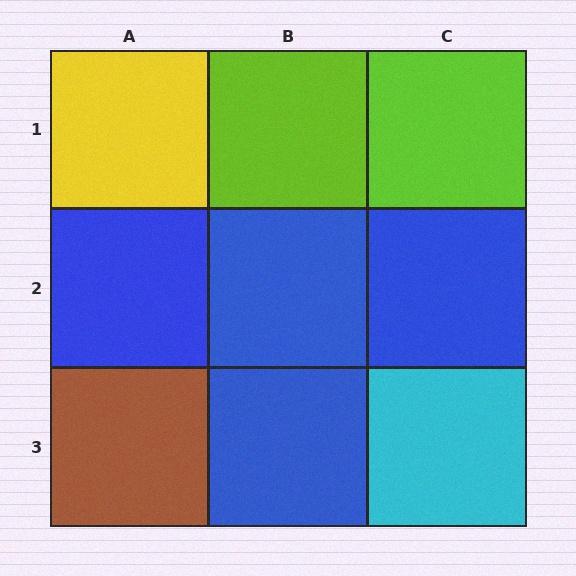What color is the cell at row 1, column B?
Lime.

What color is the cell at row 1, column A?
Yellow.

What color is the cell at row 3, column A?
Brown.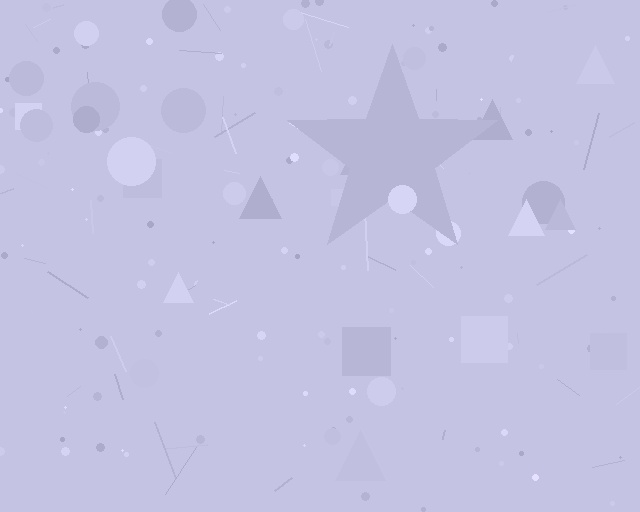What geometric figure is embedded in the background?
A star is embedded in the background.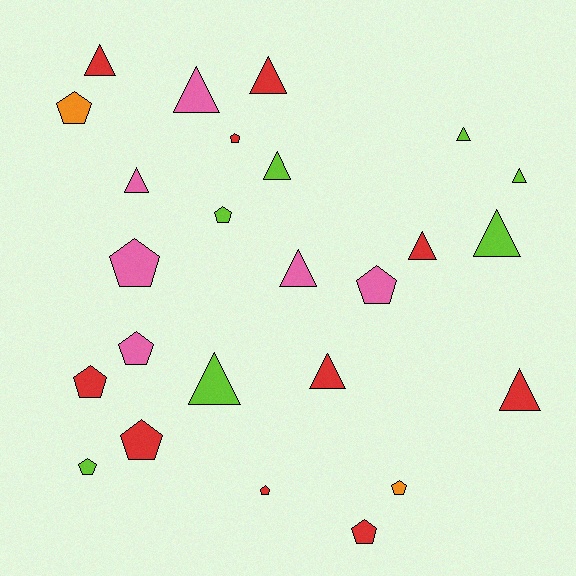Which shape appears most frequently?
Triangle, with 13 objects.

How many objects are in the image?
There are 25 objects.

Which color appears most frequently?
Red, with 10 objects.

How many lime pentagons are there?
There are 2 lime pentagons.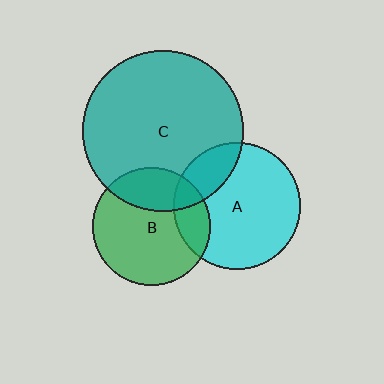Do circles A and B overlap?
Yes.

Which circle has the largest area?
Circle C (teal).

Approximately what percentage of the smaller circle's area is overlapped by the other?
Approximately 20%.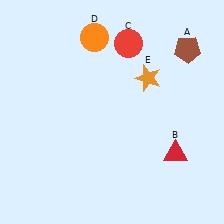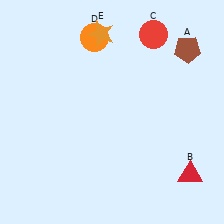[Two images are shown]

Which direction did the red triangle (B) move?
The red triangle (B) moved down.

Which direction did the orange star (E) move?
The orange star (E) moved left.